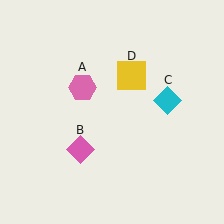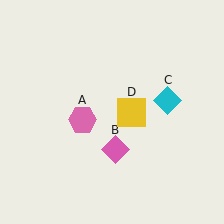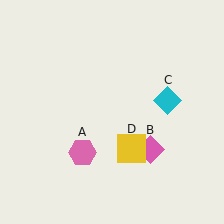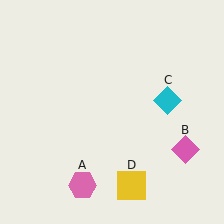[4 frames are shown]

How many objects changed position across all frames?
3 objects changed position: pink hexagon (object A), pink diamond (object B), yellow square (object D).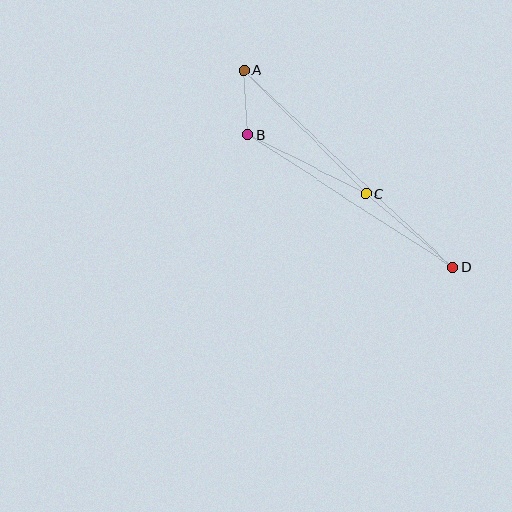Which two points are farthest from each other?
Points A and D are farthest from each other.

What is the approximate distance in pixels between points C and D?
The distance between C and D is approximately 114 pixels.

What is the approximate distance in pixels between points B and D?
The distance between B and D is approximately 244 pixels.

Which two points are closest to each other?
Points A and B are closest to each other.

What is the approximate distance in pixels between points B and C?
The distance between B and C is approximately 132 pixels.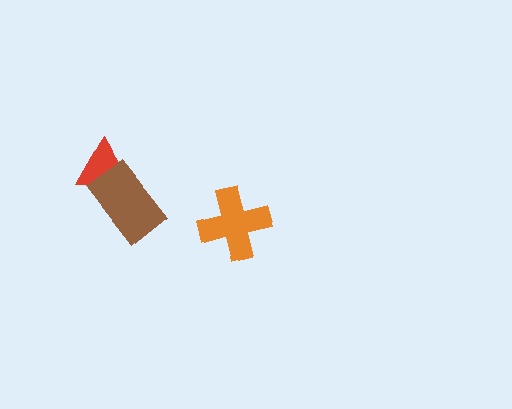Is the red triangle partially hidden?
Yes, it is partially covered by another shape.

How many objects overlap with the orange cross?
0 objects overlap with the orange cross.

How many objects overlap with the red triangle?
1 object overlaps with the red triangle.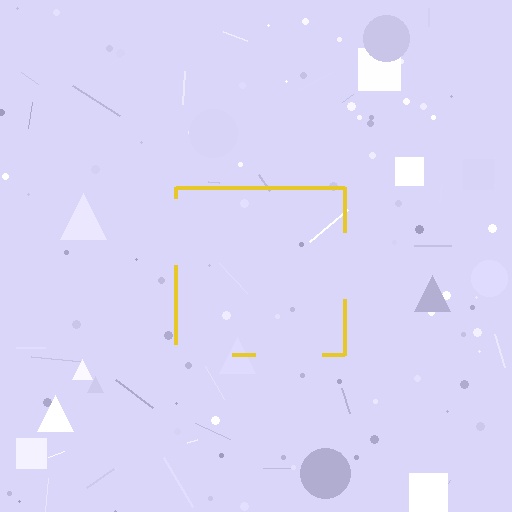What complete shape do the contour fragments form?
The contour fragments form a square.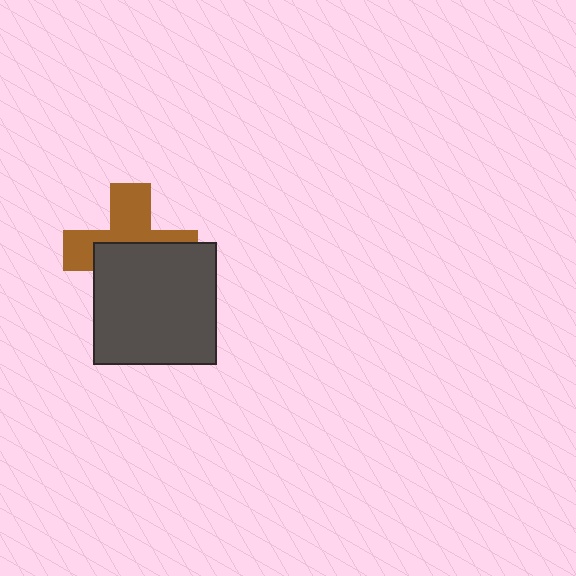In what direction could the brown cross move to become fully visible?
The brown cross could move up. That would shift it out from behind the dark gray rectangle entirely.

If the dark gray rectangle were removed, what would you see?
You would see the complete brown cross.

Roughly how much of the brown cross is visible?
About half of it is visible (roughly 47%).